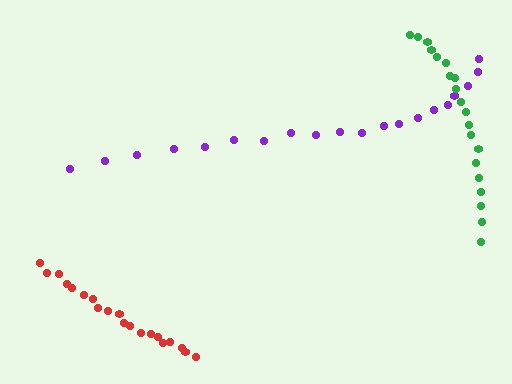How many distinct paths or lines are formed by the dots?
There are 3 distinct paths.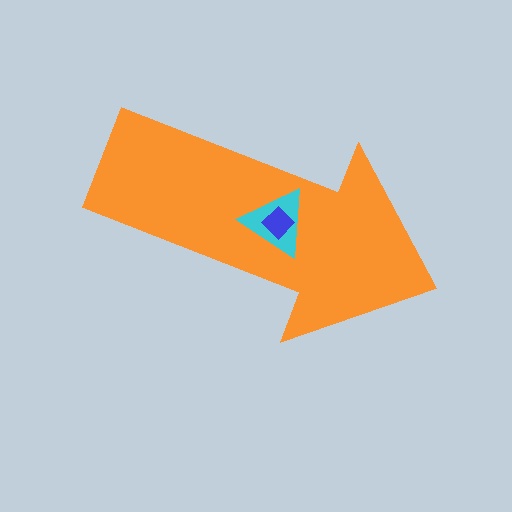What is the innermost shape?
The blue diamond.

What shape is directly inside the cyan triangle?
The blue diamond.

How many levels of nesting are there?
3.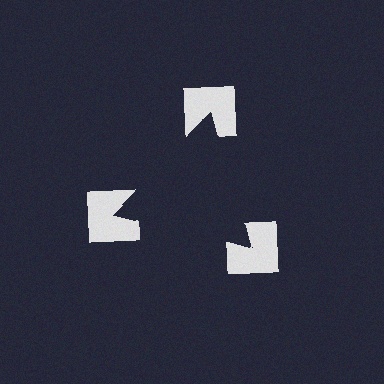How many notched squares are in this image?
There are 3 — one at each vertex of the illusory triangle.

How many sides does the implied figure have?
3 sides.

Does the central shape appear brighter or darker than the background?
It typically appears slightly darker than the background, even though no actual brightness change is drawn.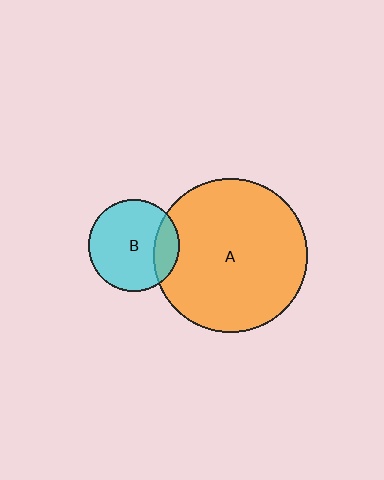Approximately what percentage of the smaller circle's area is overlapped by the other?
Approximately 20%.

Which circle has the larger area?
Circle A (orange).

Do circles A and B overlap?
Yes.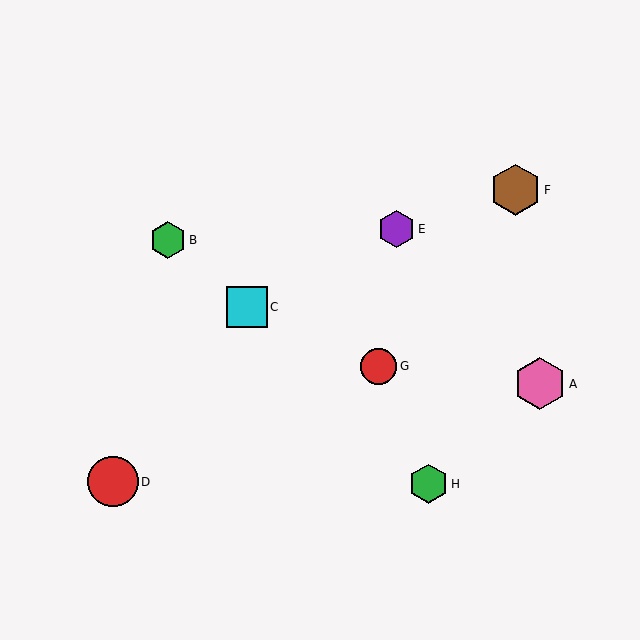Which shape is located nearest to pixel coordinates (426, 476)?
The green hexagon (labeled H) at (428, 484) is nearest to that location.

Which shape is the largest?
The pink hexagon (labeled A) is the largest.